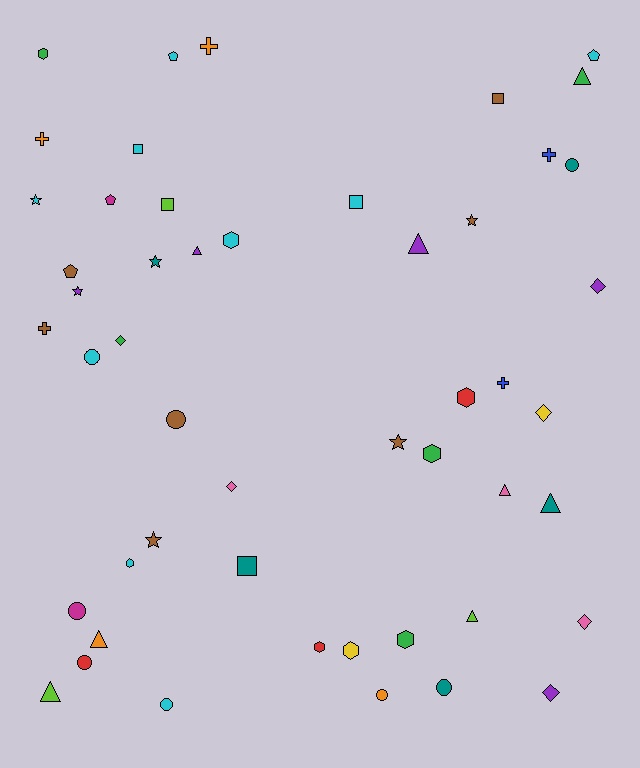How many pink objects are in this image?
There are 3 pink objects.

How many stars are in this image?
There are 6 stars.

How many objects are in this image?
There are 50 objects.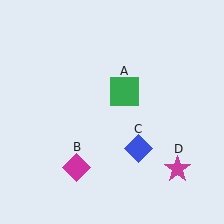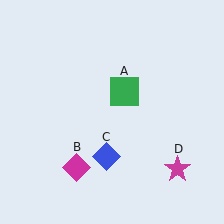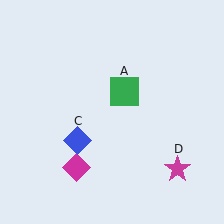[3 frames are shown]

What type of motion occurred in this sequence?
The blue diamond (object C) rotated clockwise around the center of the scene.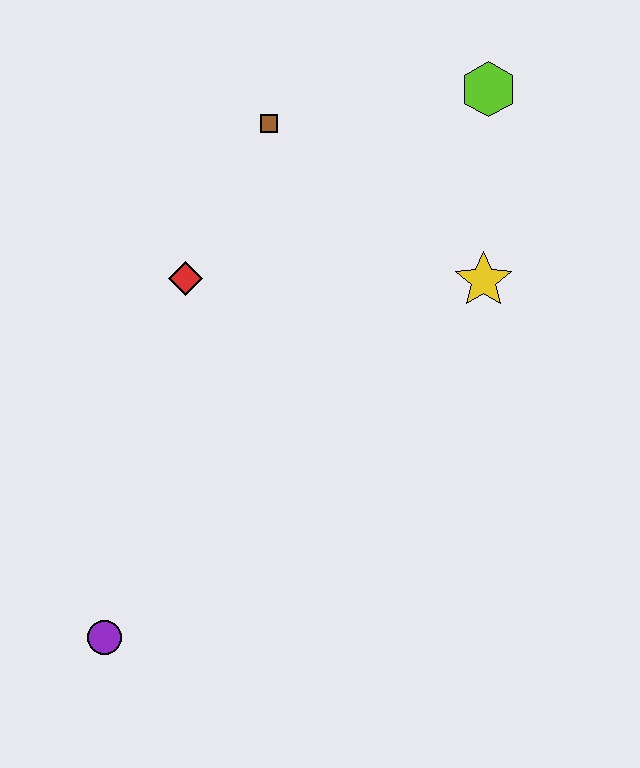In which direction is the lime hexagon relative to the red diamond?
The lime hexagon is to the right of the red diamond.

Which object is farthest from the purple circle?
The lime hexagon is farthest from the purple circle.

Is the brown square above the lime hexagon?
No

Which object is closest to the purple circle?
The red diamond is closest to the purple circle.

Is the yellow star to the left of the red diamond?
No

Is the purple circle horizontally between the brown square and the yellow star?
No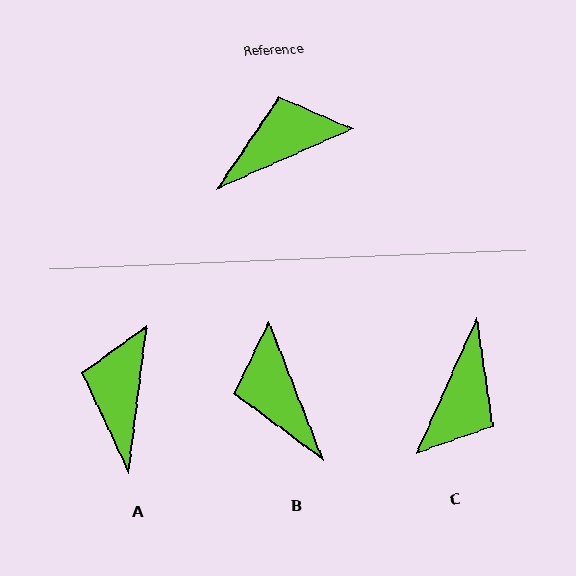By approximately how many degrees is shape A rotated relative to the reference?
Approximately 59 degrees counter-clockwise.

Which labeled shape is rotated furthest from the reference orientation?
C, about 138 degrees away.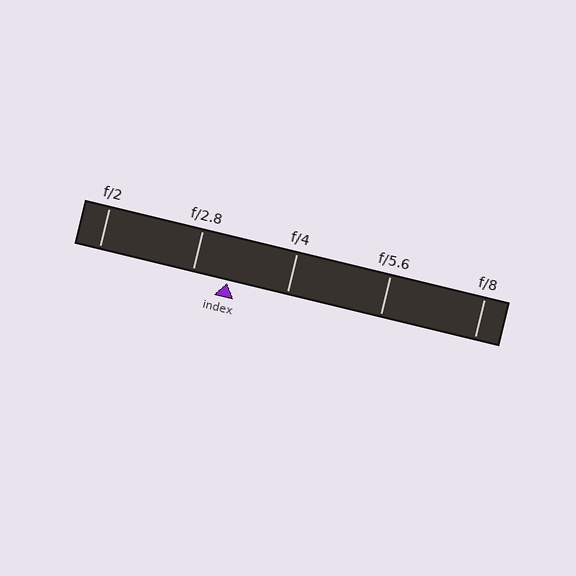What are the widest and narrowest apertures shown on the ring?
The widest aperture shown is f/2 and the narrowest is f/8.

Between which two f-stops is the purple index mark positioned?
The index mark is between f/2.8 and f/4.